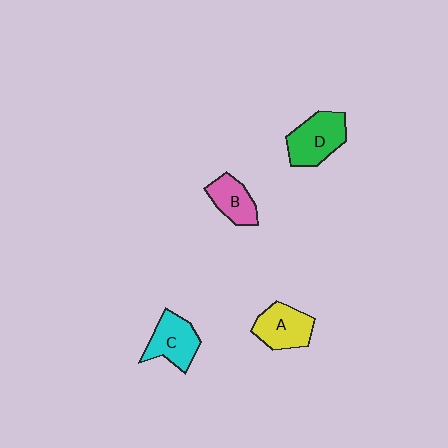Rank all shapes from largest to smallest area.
From largest to smallest: D (green), C (cyan), A (yellow), B (pink).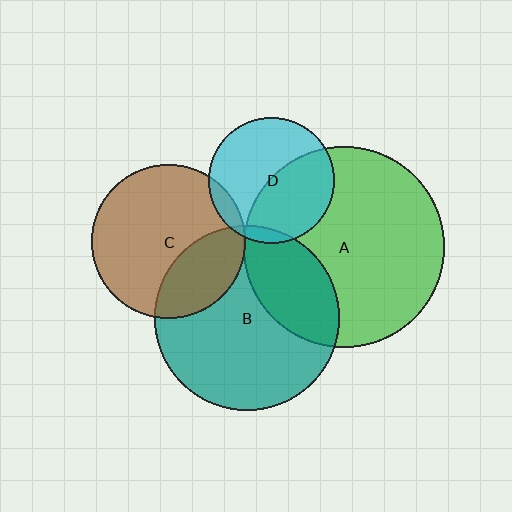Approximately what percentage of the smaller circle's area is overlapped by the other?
Approximately 45%.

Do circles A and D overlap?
Yes.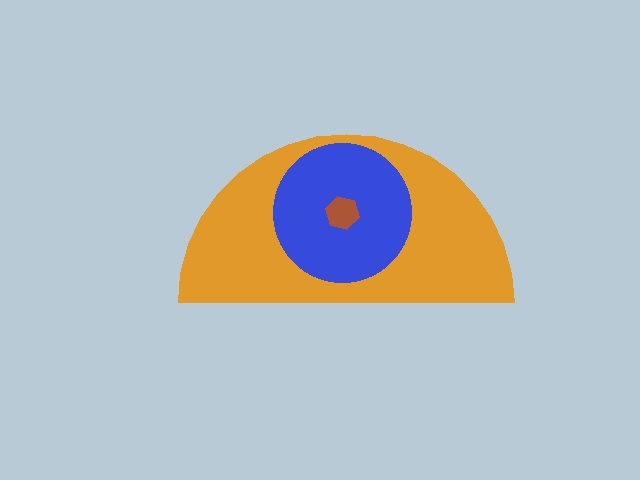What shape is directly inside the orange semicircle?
The blue circle.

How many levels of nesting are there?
3.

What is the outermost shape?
The orange semicircle.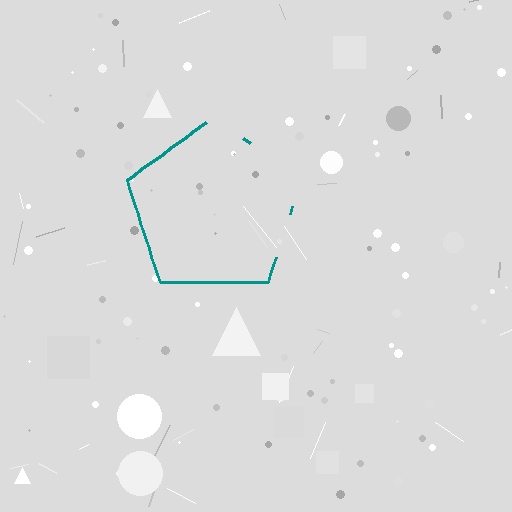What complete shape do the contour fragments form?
The contour fragments form a pentagon.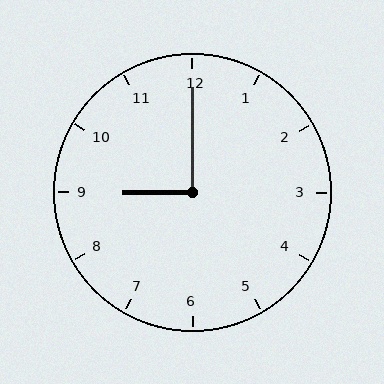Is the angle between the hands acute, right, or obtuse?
It is right.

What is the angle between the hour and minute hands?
Approximately 90 degrees.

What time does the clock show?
9:00.